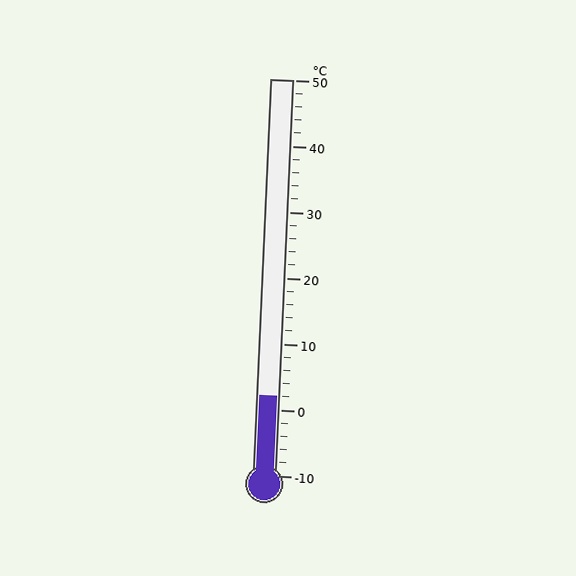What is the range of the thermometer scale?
The thermometer scale ranges from -10°C to 50°C.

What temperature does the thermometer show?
The thermometer shows approximately 2°C.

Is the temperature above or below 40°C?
The temperature is below 40°C.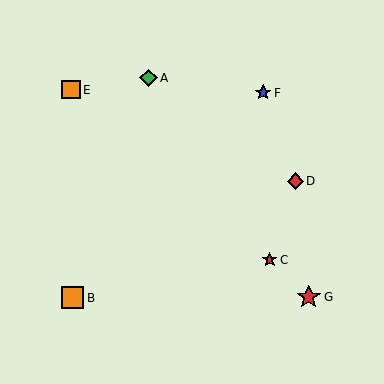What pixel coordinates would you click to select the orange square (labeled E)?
Click at (71, 90) to select the orange square E.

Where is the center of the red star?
The center of the red star is at (309, 297).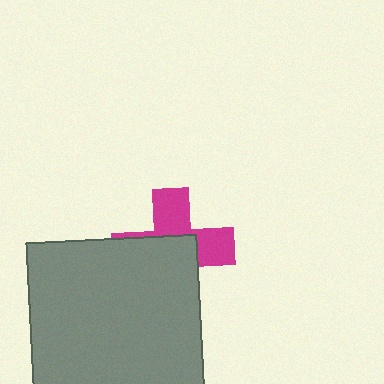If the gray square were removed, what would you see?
You would see the complete magenta cross.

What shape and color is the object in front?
The object in front is a gray square.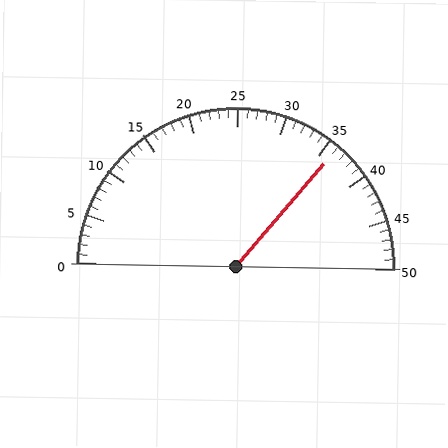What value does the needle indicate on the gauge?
The needle indicates approximately 36.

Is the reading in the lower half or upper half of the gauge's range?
The reading is in the upper half of the range (0 to 50).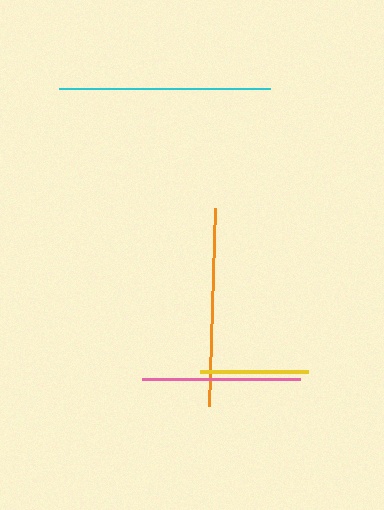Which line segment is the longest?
The cyan line is the longest at approximately 211 pixels.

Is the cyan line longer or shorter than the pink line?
The cyan line is longer than the pink line.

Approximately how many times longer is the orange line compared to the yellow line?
The orange line is approximately 1.8 times the length of the yellow line.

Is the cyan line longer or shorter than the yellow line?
The cyan line is longer than the yellow line.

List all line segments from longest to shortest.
From longest to shortest: cyan, orange, pink, yellow.